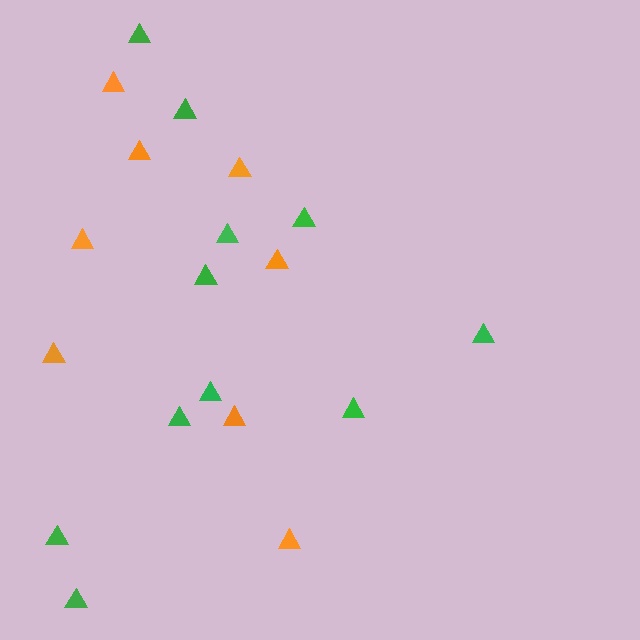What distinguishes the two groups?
There are 2 groups: one group of green triangles (11) and one group of orange triangles (8).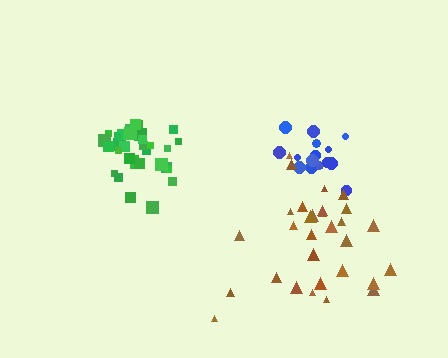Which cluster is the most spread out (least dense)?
Brown.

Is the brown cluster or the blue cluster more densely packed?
Blue.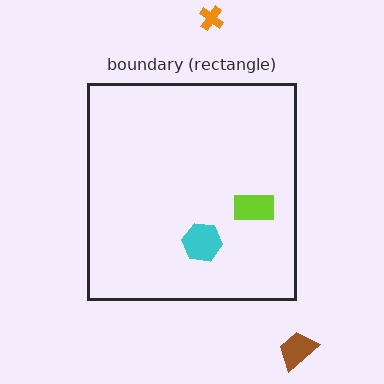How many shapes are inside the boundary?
2 inside, 2 outside.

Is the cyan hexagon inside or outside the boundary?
Inside.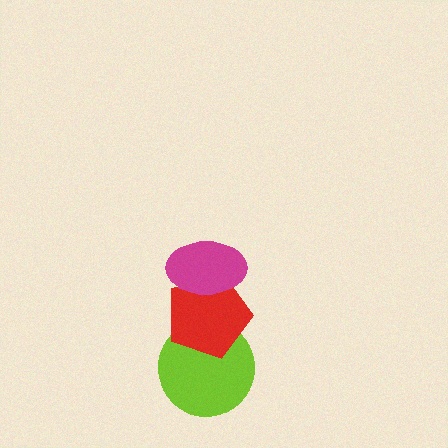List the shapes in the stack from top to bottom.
From top to bottom: the magenta ellipse, the red pentagon, the lime circle.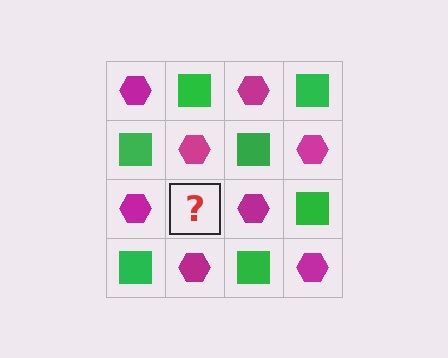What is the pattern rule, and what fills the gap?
The rule is that it alternates magenta hexagon and green square in a checkerboard pattern. The gap should be filled with a green square.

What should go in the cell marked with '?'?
The missing cell should contain a green square.